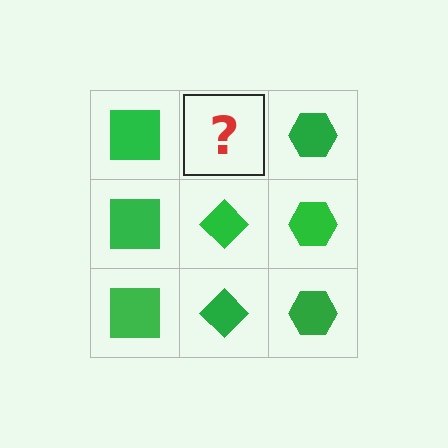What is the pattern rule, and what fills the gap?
The rule is that each column has a consistent shape. The gap should be filled with a green diamond.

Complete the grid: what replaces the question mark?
The question mark should be replaced with a green diamond.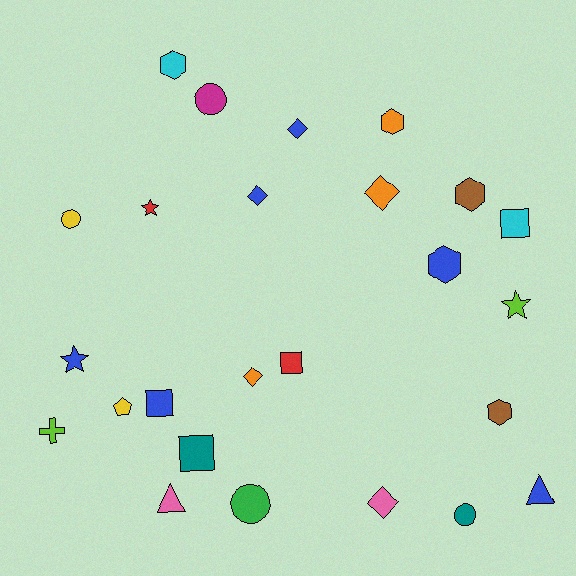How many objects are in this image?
There are 25 objects.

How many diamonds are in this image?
There are 5 diamonds.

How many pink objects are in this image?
There are 2 pink objects.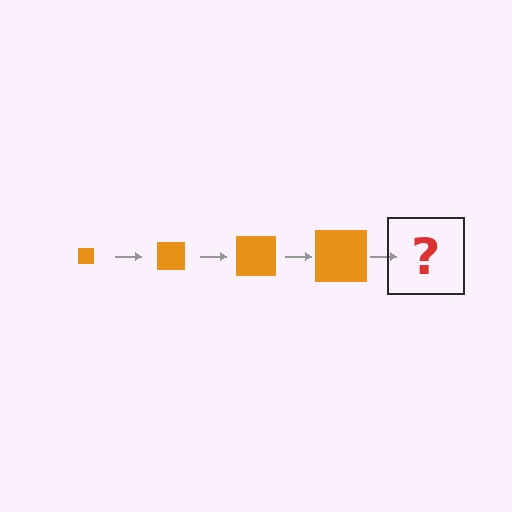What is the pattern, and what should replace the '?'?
The pattern is that the square gets progressively larger each step. The '?' should be an orange square, larger than the previous one.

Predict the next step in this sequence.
The next step is an orange square, larger than the previous one.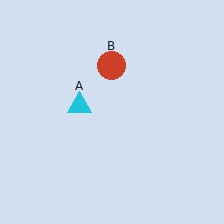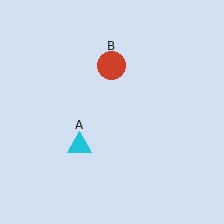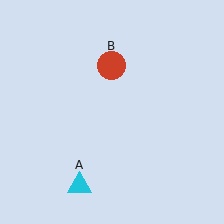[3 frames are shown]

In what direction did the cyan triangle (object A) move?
The cyan triangle (object A) moved down.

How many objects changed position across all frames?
1 object changed position: cyan triangle (object A).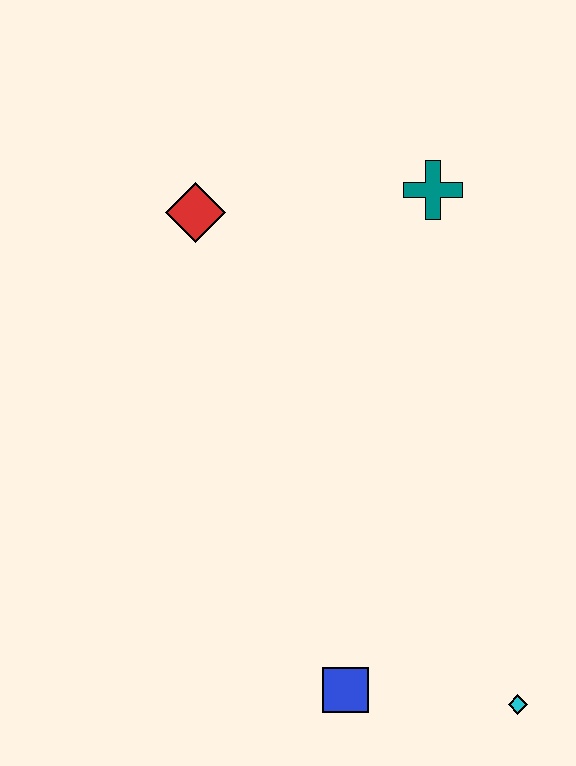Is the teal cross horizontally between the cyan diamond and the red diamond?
Yes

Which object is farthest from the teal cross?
The cyan diamond is farthest from the teal cross.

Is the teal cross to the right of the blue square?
Yes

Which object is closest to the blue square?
The cyan diamond is closest to the blue square.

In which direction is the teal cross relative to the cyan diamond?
The teal cross is above the cyan diamond.